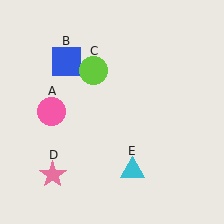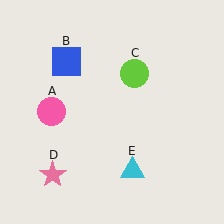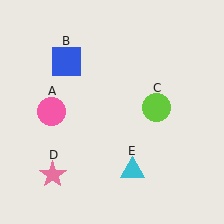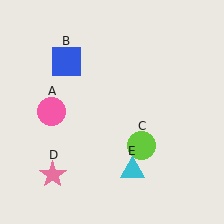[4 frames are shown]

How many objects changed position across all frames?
1 object changed position: lime circle (object C).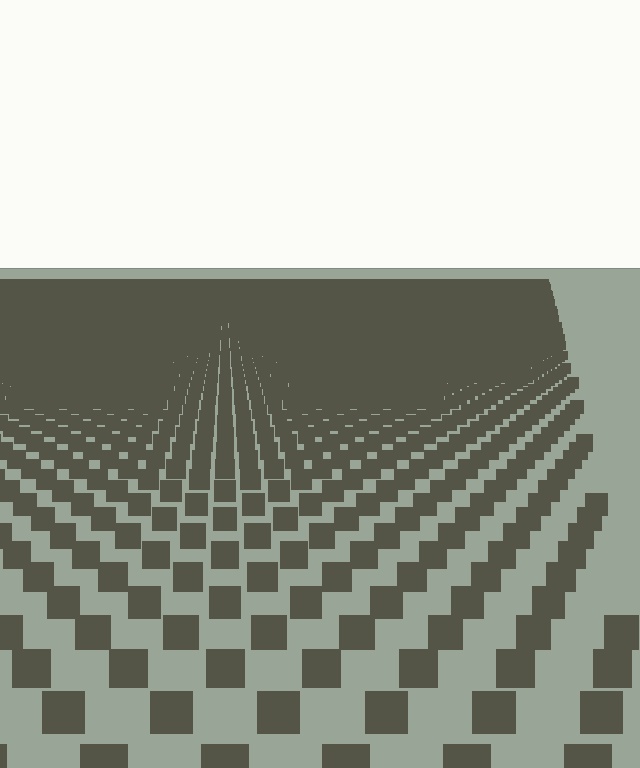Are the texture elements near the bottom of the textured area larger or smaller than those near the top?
Larger. Near the bottom, elements are closer to the viewer and appear at a bigger on-screen size.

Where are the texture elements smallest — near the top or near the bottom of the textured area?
Near the top.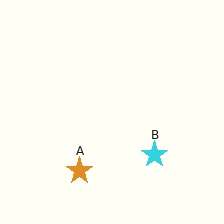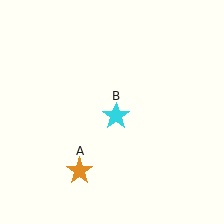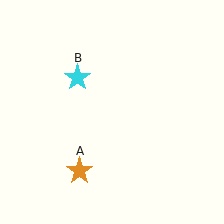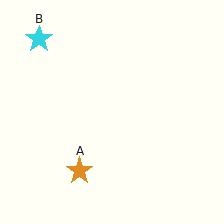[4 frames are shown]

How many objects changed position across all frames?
1 object changed position: cyan star (object B).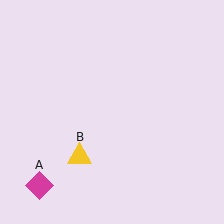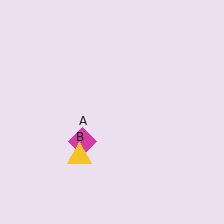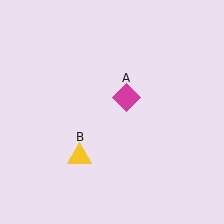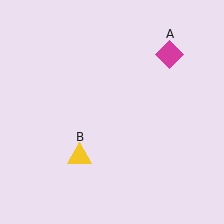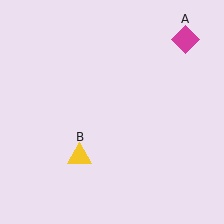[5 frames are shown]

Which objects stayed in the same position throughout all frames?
Yellow triangle (object B) remained stationary.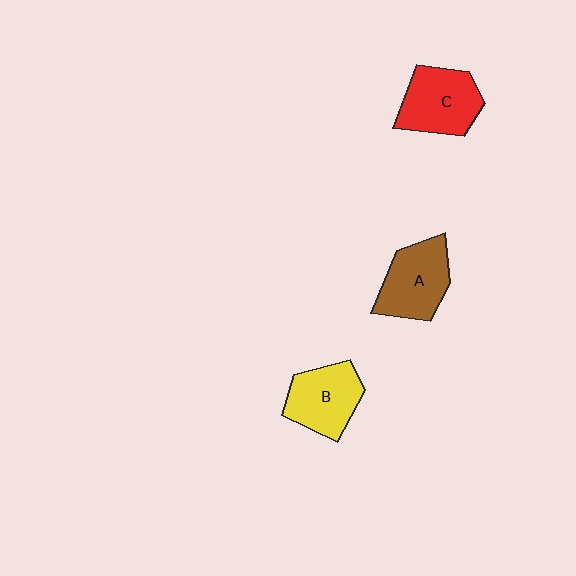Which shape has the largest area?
Shape C (red).